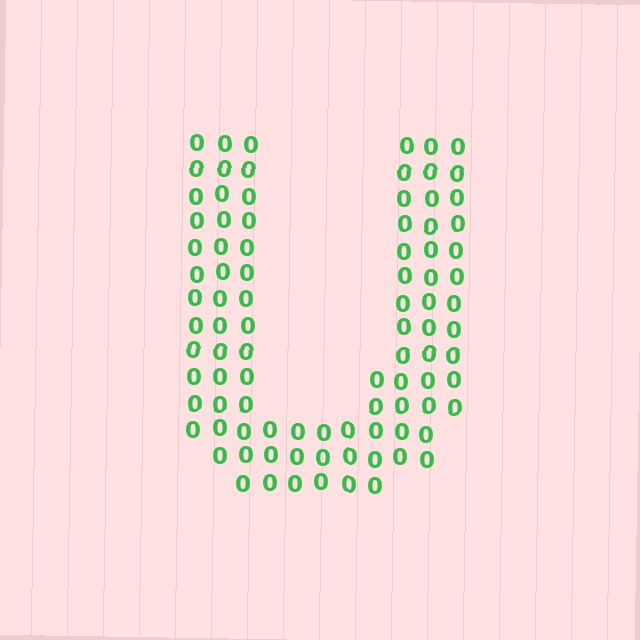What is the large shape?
The large shape is the letter U.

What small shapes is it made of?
It is made of small digit 0's.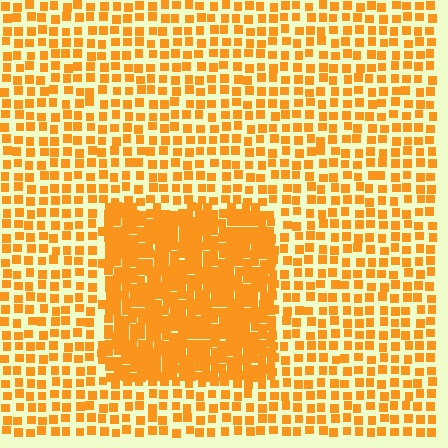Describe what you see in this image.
The image contains small orange elements arranged at two different densities. A rectangle-shaped region is visible where the elements are more densely packed than the surrounding area.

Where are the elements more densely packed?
The elements are more densely packed inside the rectangle boundary.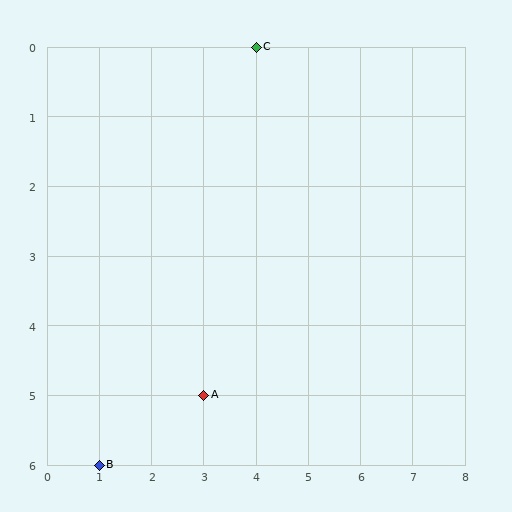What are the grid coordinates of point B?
Point B is at grid coordinates (1, 6).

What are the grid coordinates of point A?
Point A is at grid coordinates (3, 5).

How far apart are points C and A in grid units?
Points C and A are 1 column and 5 rows apart (about 5.1 grid units diagonally).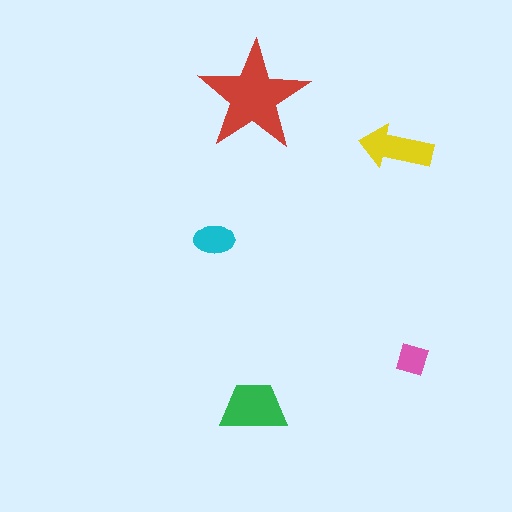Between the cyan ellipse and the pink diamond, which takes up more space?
The cyan ellipse.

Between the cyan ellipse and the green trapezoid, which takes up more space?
The green trapezoid.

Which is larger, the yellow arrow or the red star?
The red star.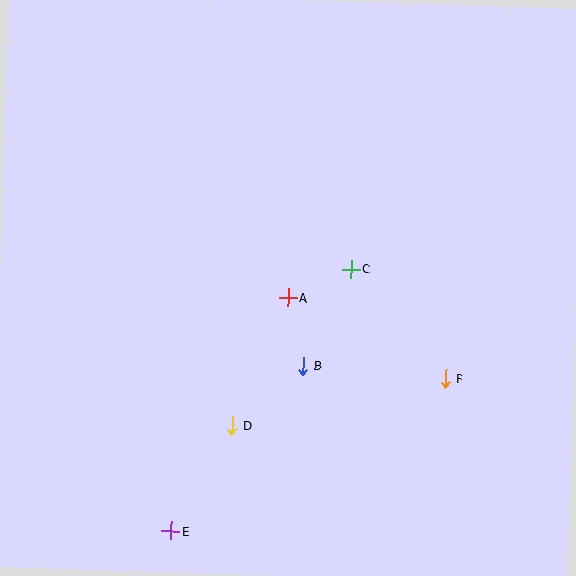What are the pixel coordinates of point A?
Point A is at (288, 298).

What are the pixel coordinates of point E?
Point E is at (171, 531).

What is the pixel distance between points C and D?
The distance between C and D is 197 pixels.